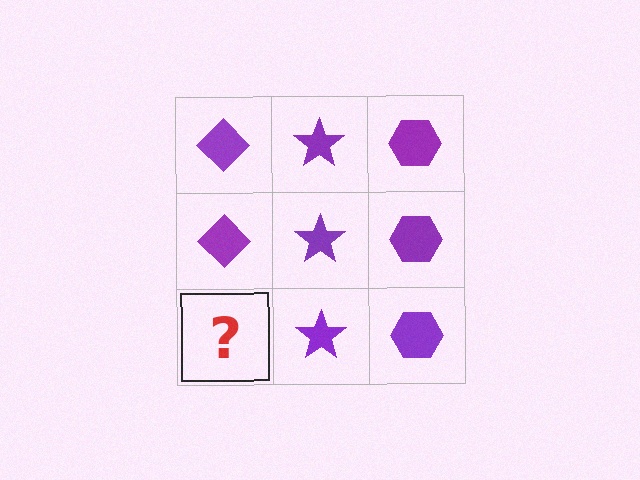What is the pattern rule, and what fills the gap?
The rule is that each column has a consistent shape. The gap should be filled with a purple diamond.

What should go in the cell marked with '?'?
The missing cell should contain a purple diamond.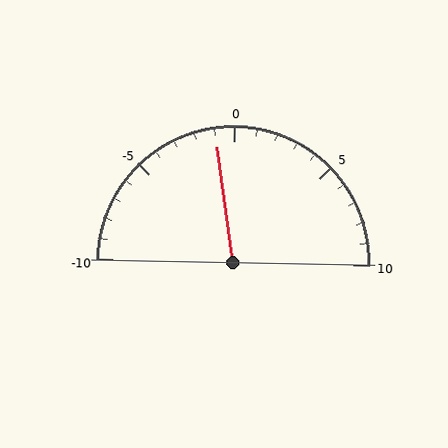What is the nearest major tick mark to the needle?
The nearest major tick mark is 0.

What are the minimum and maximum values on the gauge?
The gauge ranges from -10 to 10.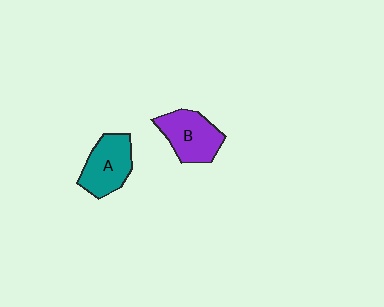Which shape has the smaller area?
Shape A (teal).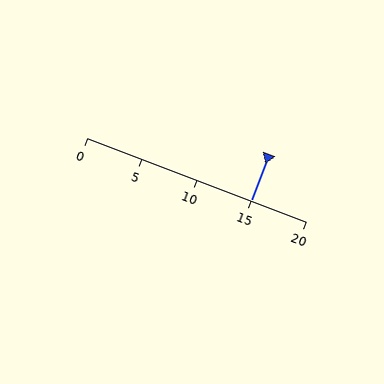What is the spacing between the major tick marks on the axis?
The major ticks are spaced 5 apart.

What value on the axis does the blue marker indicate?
The marker indicates approximately 15.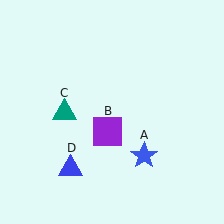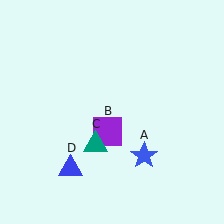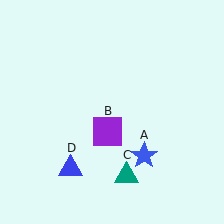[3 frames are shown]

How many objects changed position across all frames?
1 object changed position: teal triangle (object C).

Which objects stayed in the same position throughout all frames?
Blue star (object A) and purple square (object B) and blue triangle (object D) remained stationary.